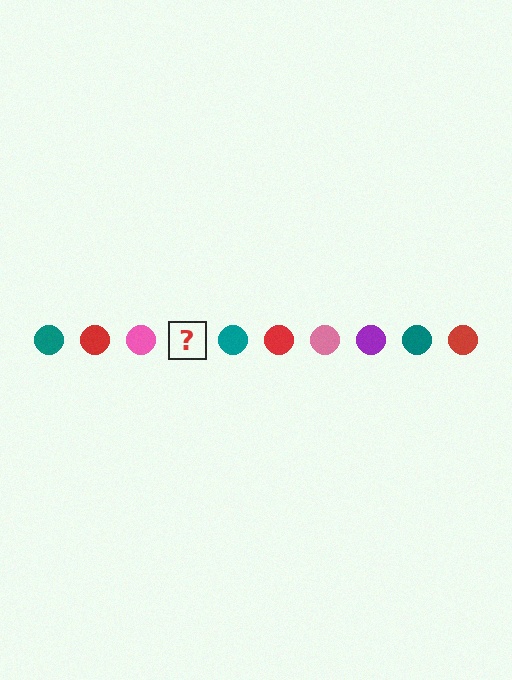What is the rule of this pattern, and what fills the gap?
The rule is that the pattern cycles through teal, red, pink, purple circles. The gap should be filled with a purple circle.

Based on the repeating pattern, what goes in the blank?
The blank should be a purple circle.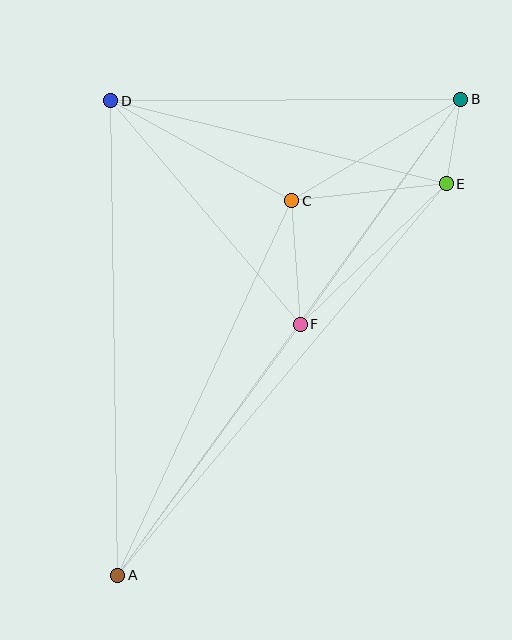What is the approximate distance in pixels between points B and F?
The distance between B and F is approximately 276 pixels.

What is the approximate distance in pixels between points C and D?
The distance between C and D is approximately 207 pixels.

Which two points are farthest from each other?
Points A and B are farthest from each other.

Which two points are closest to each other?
Points B and E are closest to each other.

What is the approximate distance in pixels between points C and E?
The distance between C and E is approximately 156 pixels.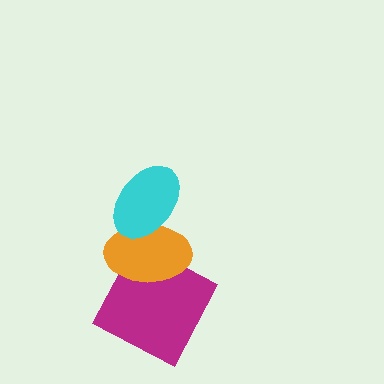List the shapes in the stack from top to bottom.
From top to bottom: the cyan ellipse, the orange ellipse, the magenta square.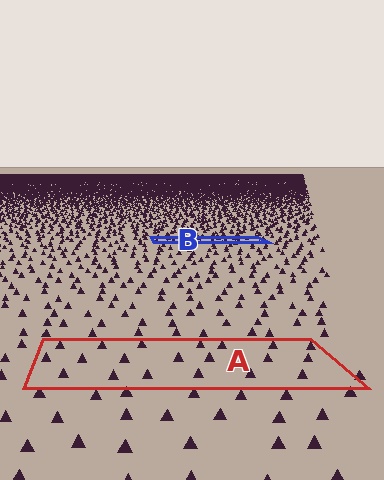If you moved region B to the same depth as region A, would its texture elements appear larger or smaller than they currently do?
They would appear larger. At a closer depth, the same texture elements are projected at a bigger on-screen size.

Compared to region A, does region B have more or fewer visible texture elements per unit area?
Region B has more texture elements per unit area — they are packed more densely because it is farther away.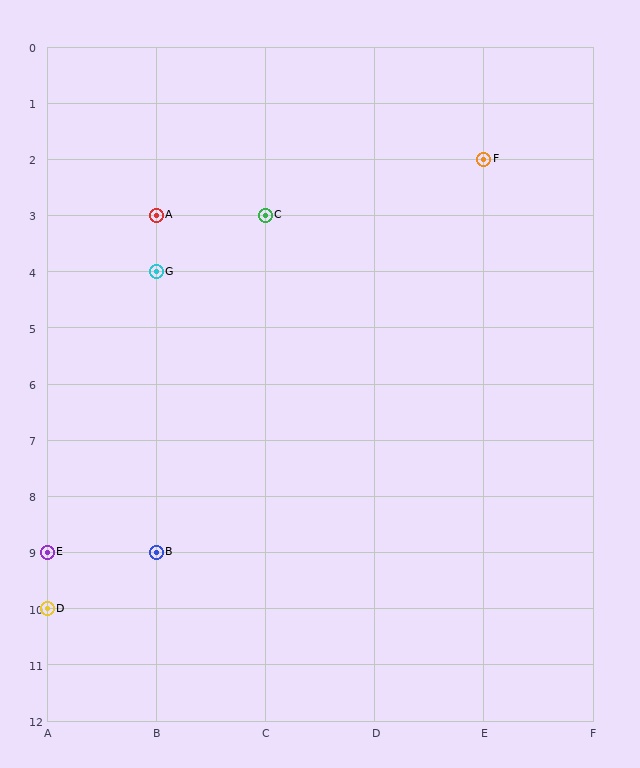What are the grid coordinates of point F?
Point F is at grid coordinates (E, 2).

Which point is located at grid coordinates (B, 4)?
Point G is at (B, 4).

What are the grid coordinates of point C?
Point C is at grid coordinates (C, 3).